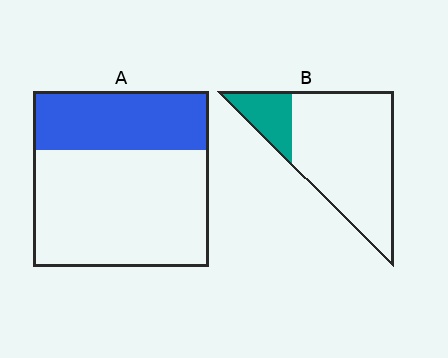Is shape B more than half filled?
No.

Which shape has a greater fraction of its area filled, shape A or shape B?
Shape A.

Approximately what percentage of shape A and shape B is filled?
A is approximately 35% and B is approximately 20%.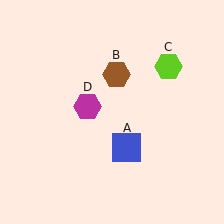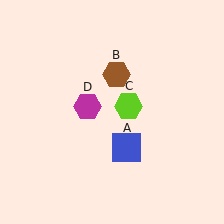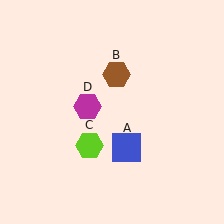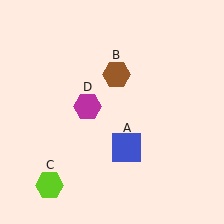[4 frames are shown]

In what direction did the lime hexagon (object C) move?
The lime hexagon (object C) moved down and to the left.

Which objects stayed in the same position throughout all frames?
Blue square (object A) and brown hexagon (object B) and magenta hexagon (object D) remained stationary.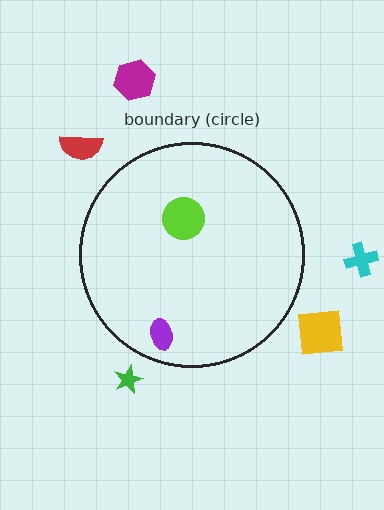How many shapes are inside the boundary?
2 inside, 5 outside.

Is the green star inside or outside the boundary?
Outside.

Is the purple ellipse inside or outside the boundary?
Inside.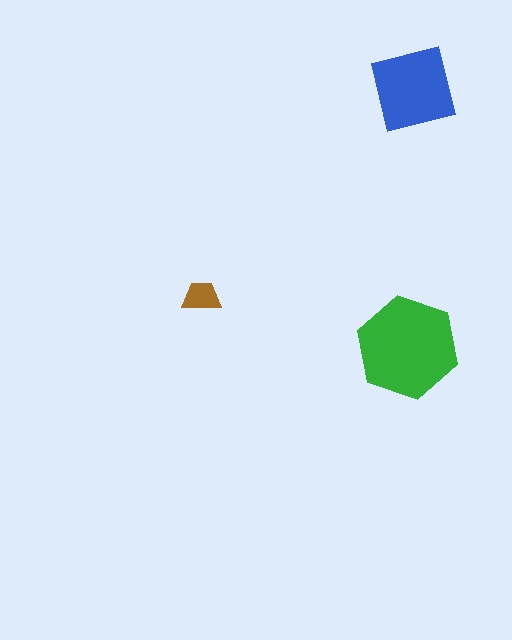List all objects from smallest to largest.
The brown trapezoid, the blue square, the green hexagon.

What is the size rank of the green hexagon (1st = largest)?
1st.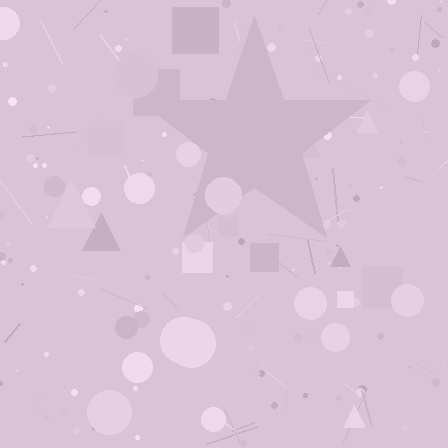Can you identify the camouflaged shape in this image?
The camouflaged shape is a star.